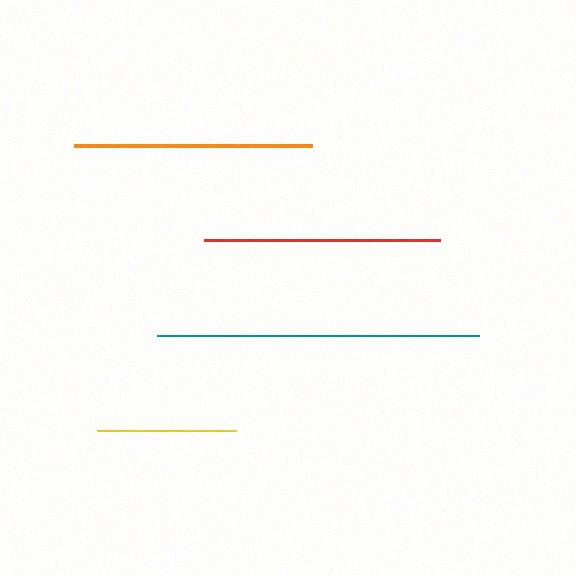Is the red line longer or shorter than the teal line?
The teal line is longer than the red line.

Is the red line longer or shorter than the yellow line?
The red line is longer than the yellow line.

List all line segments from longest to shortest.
From longest to shortest: teal, orange, red, yellow.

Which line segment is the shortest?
The yellow line is the shortest at approximately 139 pixels.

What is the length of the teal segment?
The teal segment is approximately 322 pixels long.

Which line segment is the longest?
The teal line is the longest at approximately 322 pixels.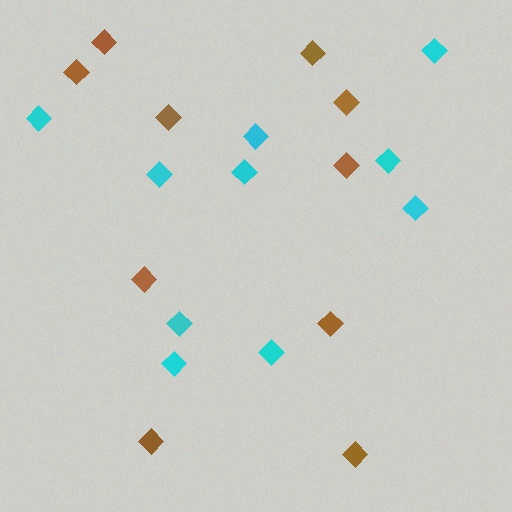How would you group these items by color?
There are 2 groups: one group of brown diamonds (10) and one group of cyan diamonds (10).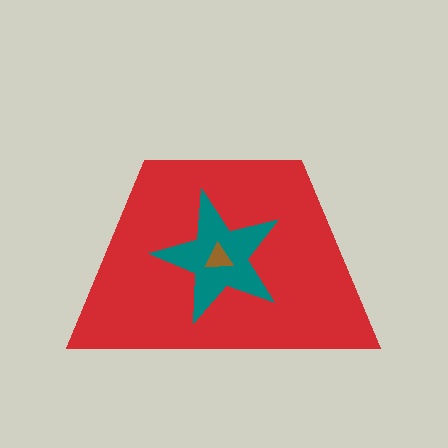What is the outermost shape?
The red trapezoid.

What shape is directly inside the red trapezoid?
The teal star.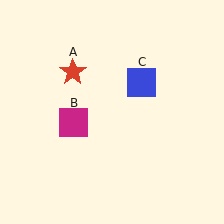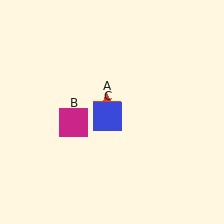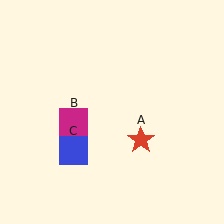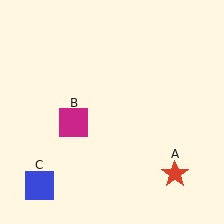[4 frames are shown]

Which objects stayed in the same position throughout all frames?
Magenta square (object B) remained stationary.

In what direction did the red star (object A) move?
The red star (object A) moved down and to the right.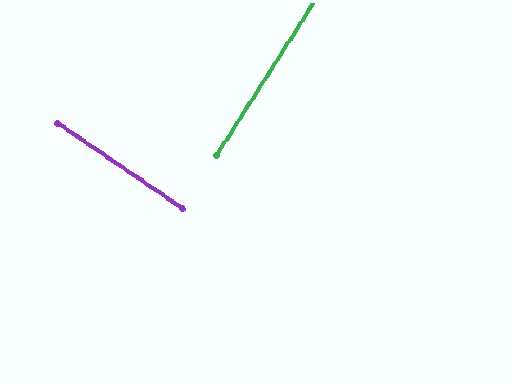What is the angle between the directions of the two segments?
Approximately 88 degrees.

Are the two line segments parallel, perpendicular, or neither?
Perpendicular — they meet at approximately 88°.